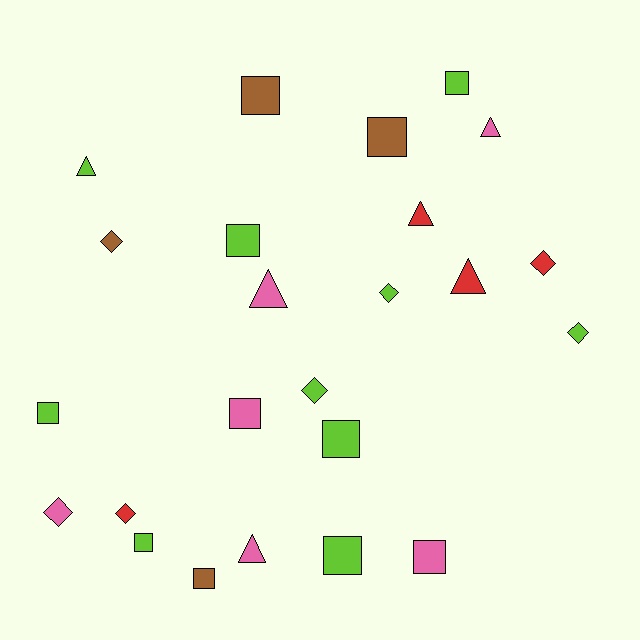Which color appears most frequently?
Lime, with 10 objects.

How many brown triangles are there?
There are no brown triangles.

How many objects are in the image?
There are 24 objects.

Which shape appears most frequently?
Square, with 11 objects.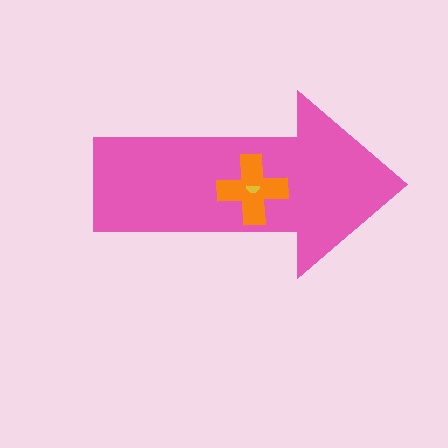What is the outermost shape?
The pink arrow.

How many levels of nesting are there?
3.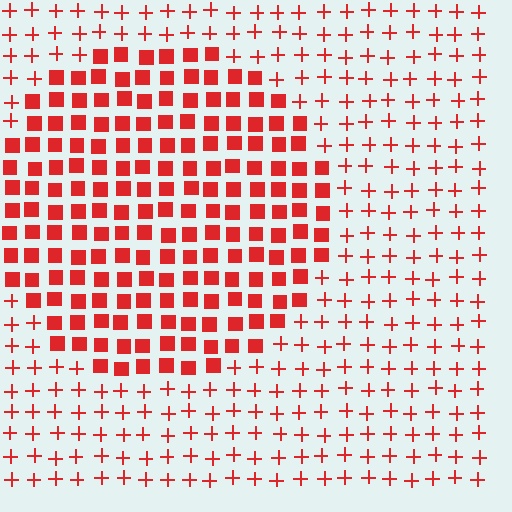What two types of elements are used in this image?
The image uses squares inside the circle region and plus signs outside it.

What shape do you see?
I see a circle.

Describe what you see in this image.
The image is filled with small red elements arranged in a uniform grid. A circle-shaped region contains squares, while the surrounding area contains plus signs. The boundary is defined purely by the change in element shape.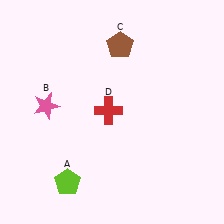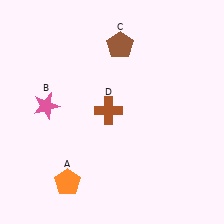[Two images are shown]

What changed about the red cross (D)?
In Image 1, D is red. In Image 2, it changed to brown.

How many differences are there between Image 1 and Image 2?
There are 2 differences between the two images.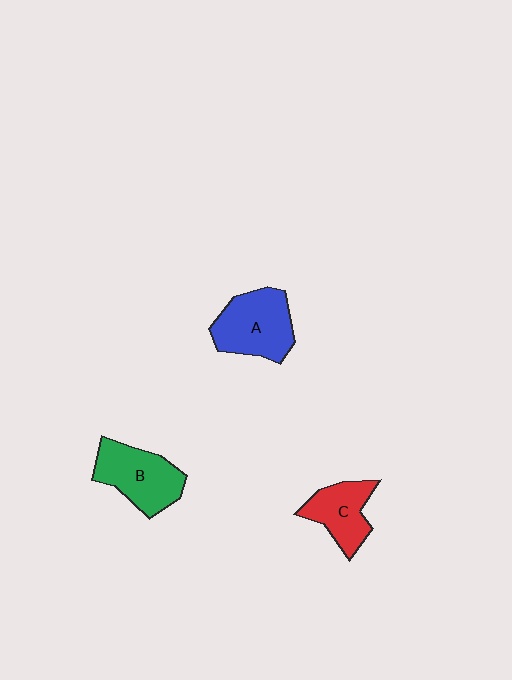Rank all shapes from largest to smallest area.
From largest to smallest: A (blue), B (green), C (red).